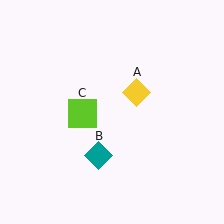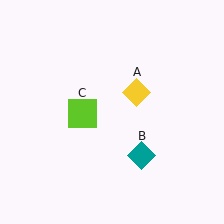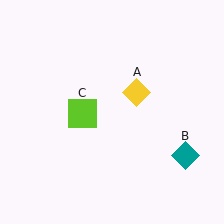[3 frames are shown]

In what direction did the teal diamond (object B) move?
The teal diamond (object B) moved right.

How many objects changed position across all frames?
1 object changed position: teal diamond (object B).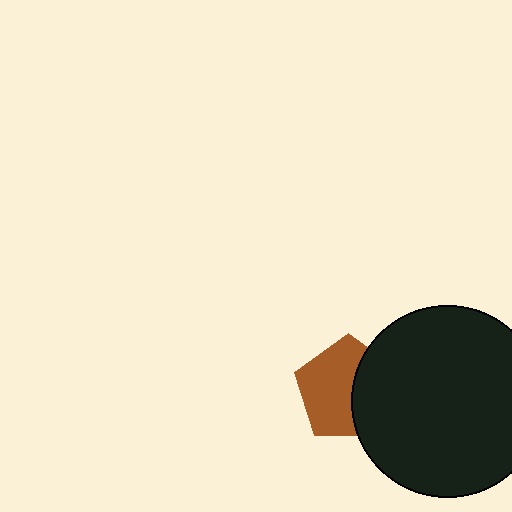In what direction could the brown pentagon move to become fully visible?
The brown pentagon could move left. That would shift it out from behind the black circle entirely.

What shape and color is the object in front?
The object in front is a black circle.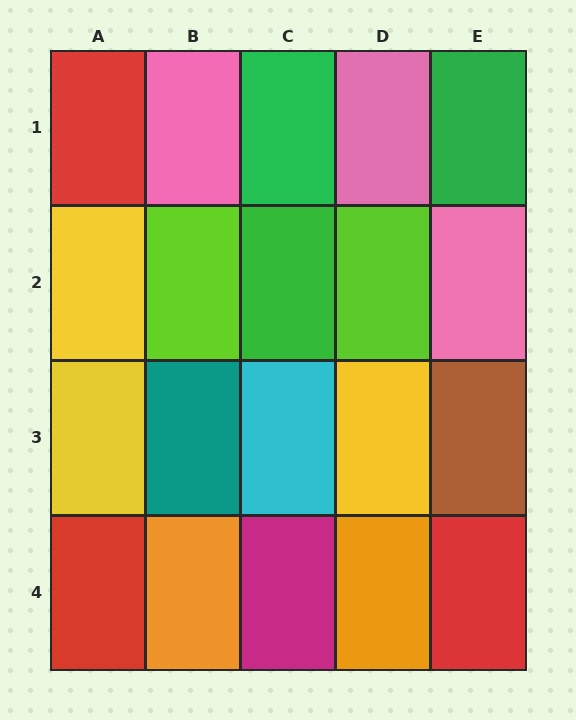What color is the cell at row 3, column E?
Brown.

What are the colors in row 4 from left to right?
Red, orange, magenta, orange, red.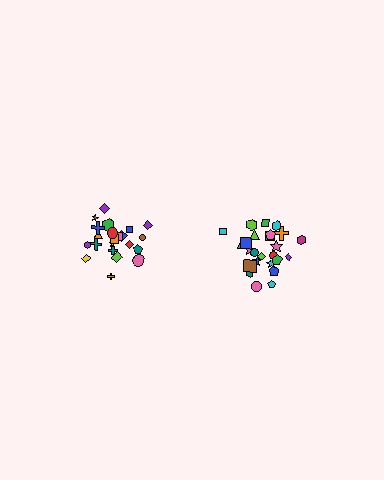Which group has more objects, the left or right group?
The right group.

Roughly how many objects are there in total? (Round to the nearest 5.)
Roughly 45 objects in total.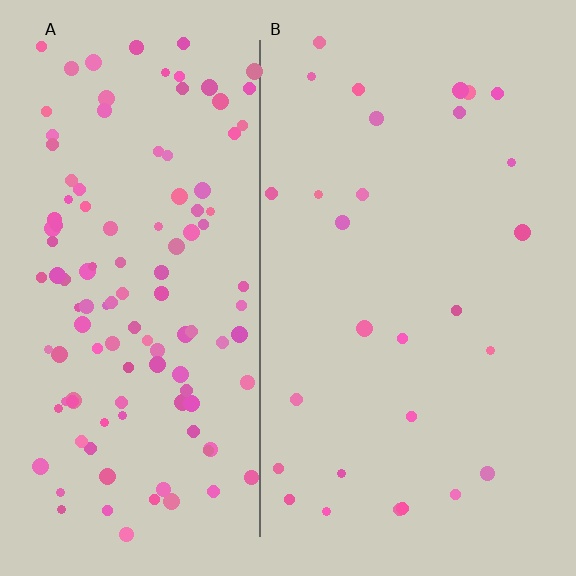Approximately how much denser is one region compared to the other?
Approximately 4.3× — region A over region B.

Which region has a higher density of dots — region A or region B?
A (the left).